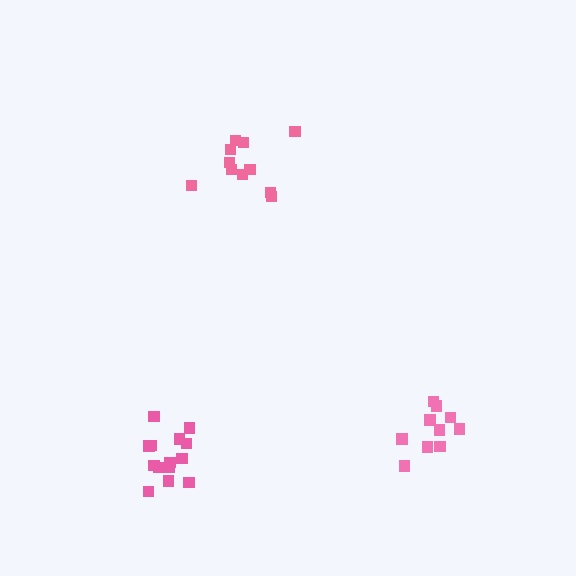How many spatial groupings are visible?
There are 3 spatial groupings.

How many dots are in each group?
Group 1: 11 dots, Group 2: 10 dots, Group 3: 14 dots (35 total).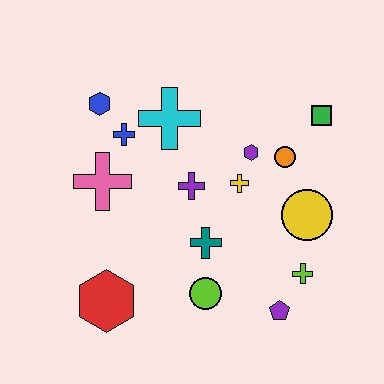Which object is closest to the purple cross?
The yellow cross is closest to the purple cross.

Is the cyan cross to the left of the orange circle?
Yes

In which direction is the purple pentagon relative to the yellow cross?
The purple pentagon is below the yellow cross.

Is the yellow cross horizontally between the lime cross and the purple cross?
Yes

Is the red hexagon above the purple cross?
No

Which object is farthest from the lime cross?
The blue hexagon is farthest from the lime cross.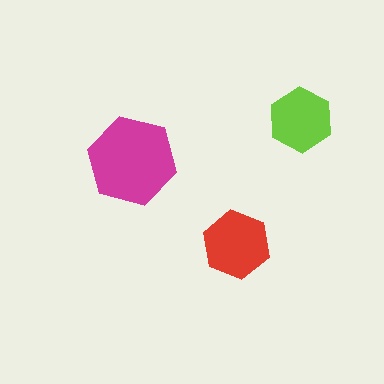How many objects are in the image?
There are 3 objects in the image.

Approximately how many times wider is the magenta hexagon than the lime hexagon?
About 1.5 times wider.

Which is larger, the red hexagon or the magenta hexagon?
The magenta one.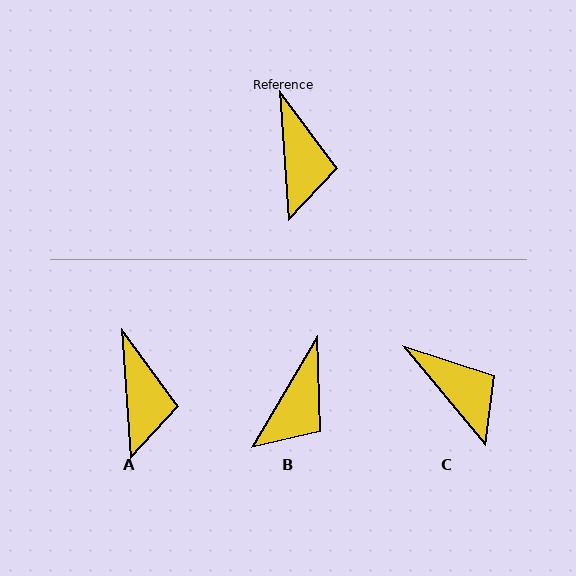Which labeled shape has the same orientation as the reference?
A.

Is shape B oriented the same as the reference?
No, it is off by about 35 degrees.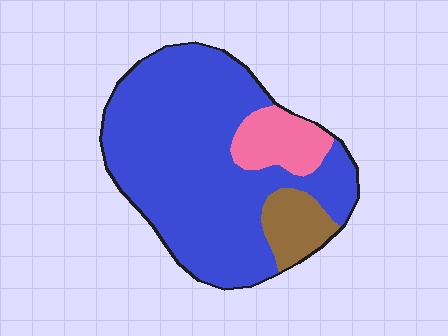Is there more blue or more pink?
Blue.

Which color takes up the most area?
Blue, at roughly 80%.